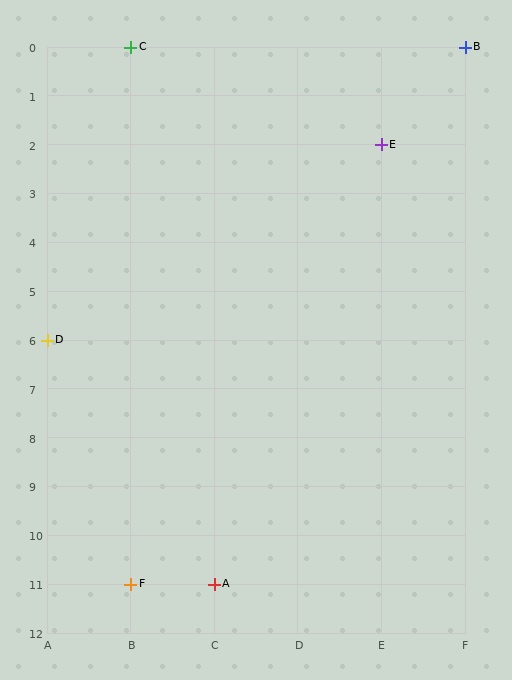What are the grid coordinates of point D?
Point D is at grid coordinates (A, 6).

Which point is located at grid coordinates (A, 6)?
Point D is at (A, 6).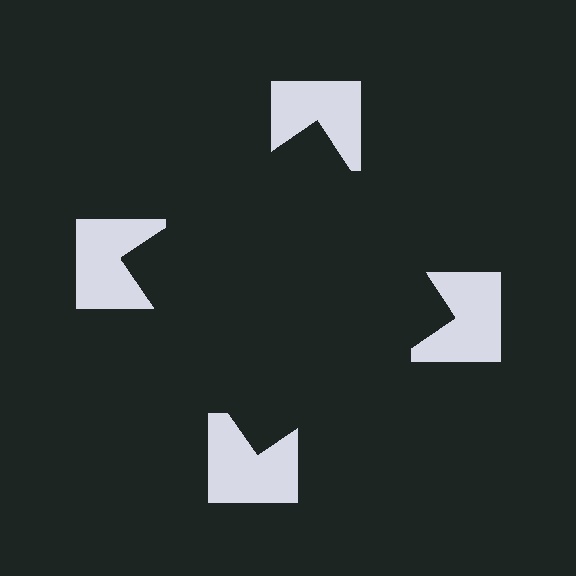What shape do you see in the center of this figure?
An illusory square — its edges are inferred from the aligned wedge cuts in the notched squares, not physically drawn.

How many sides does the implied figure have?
4 sides.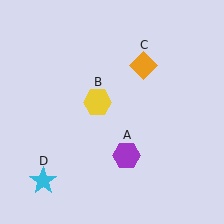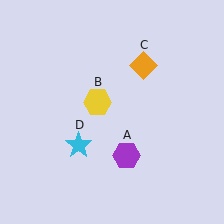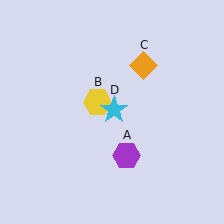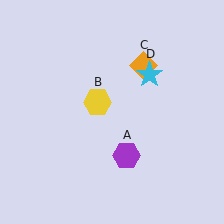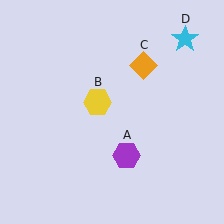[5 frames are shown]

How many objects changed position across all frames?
1 object changed position: cyan star (object D).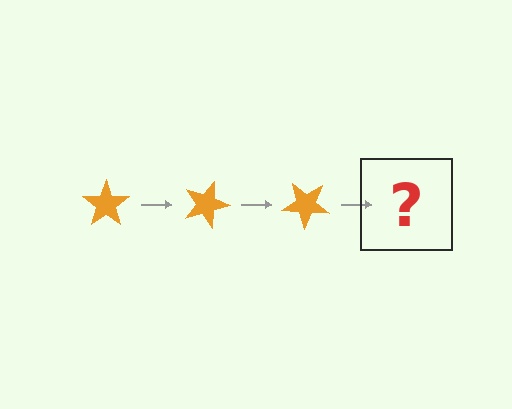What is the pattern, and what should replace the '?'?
The pattern is that the star rotates 20 degrees each step. The '?' should be an orange star rotated 60 degrees.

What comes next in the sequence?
The next element should be an orange star rotated 60 degrees.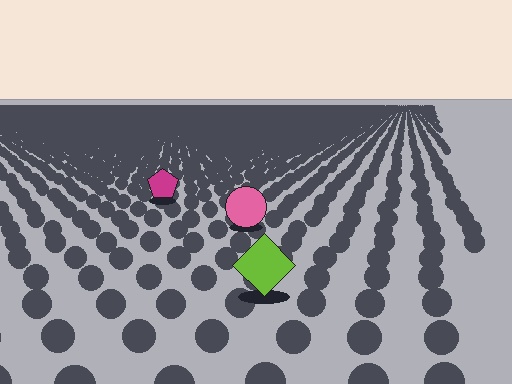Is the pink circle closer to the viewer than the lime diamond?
No. The lime diamond is closer — you can tell from the texture gradient: the ground texture is coarser near it.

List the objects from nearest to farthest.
From nearest to farthest: the lime diamond, the pink circle, the magenta pentagon.